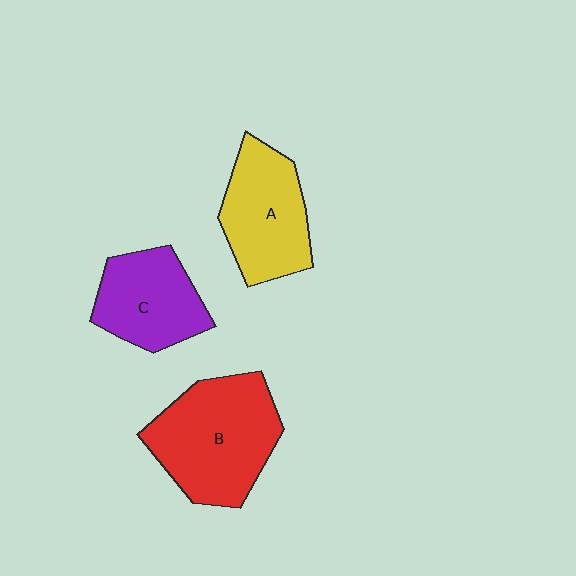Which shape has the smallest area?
Shape C (purple).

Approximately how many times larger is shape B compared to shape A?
Approximately 1.3 times.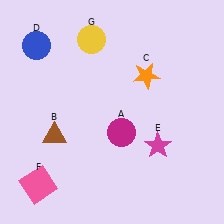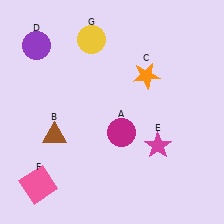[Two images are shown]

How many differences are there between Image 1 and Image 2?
There is 1 difference between the two images.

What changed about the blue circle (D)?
In Image 1, D is blue. In Image 2, it changed to purple.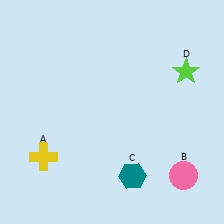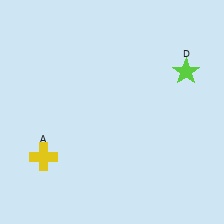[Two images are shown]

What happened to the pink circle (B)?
The pink circle (B) was removed in Image 2. It was in the bottom-right area of Image 1.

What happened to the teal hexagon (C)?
The teal hexagon (C) was removed in Image 2. It was in the bottom-right area of Image 1.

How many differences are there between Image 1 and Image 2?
There are 2 differences between the two images.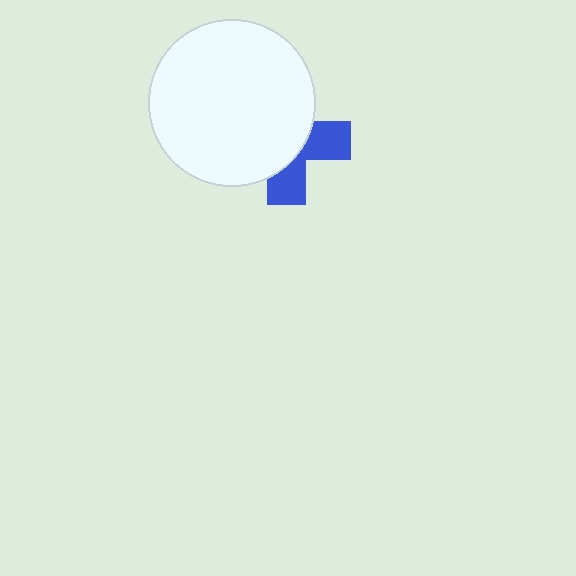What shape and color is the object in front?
The object in front is a white circle.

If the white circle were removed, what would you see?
You would see the complete blue cross.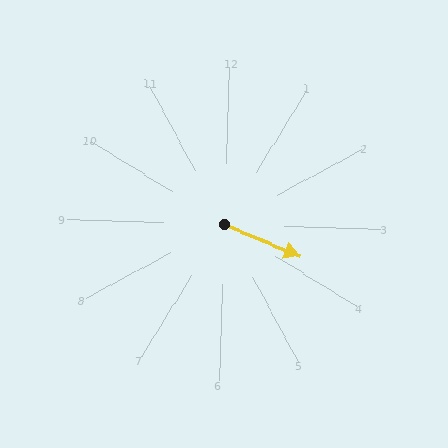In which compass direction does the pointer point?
East.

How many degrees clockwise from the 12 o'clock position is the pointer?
Approximately 111 degrees.